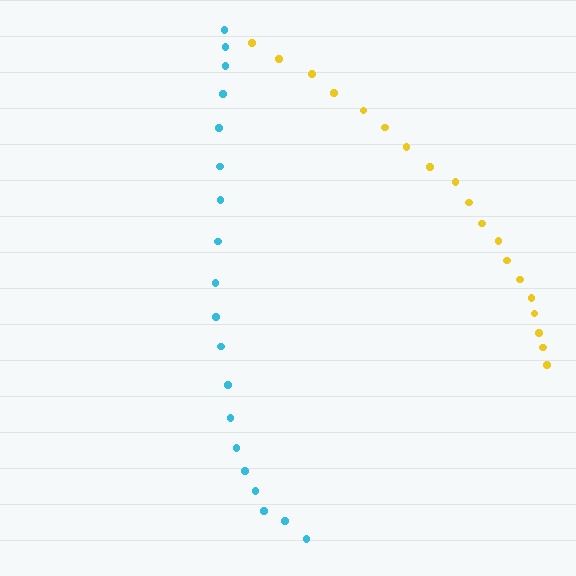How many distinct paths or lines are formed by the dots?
There are 2 distinct paths.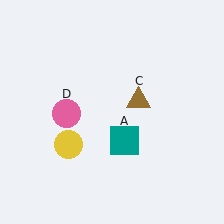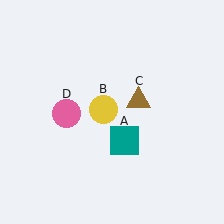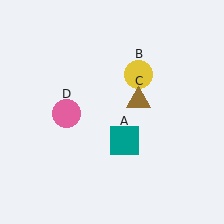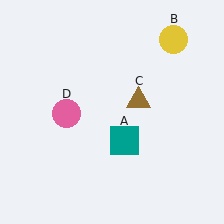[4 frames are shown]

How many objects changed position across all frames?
1 object changed position: yellow circle (object B).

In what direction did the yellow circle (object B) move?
The yellow circle (object B) moved up and to the right.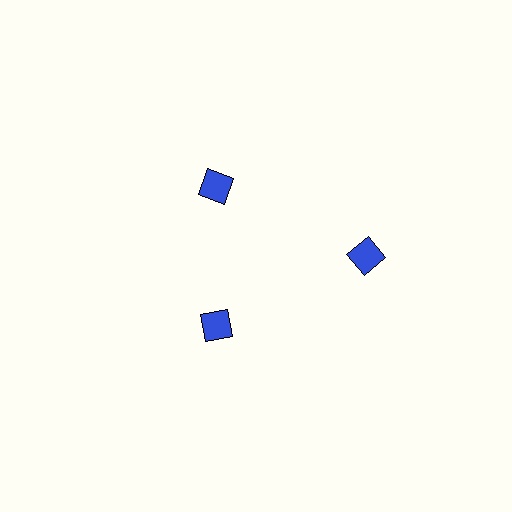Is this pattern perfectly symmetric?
No. The 3 blue diamonds are arranged in a ring, but one element near the 3 o'clock position is pushed outward from the center, breaking the 3-fold rotational symmetry.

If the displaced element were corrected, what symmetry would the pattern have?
It would have 3-fold rotational symmetry — the pattern would map onto itself every 120 degrees.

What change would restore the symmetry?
The symmetry would be restored by moving it inward, back onto the ring so that all 3 diamonds sit at equal angles and equal distance from the center.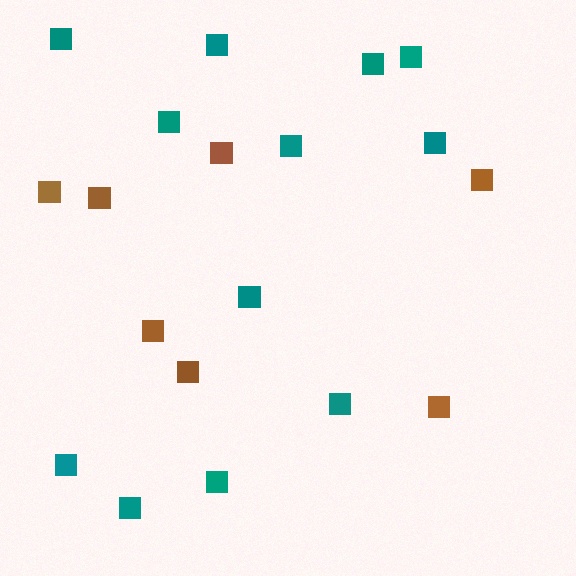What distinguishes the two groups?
There are 2 groups: one group of teal squares (12) and one group of brown squares (7).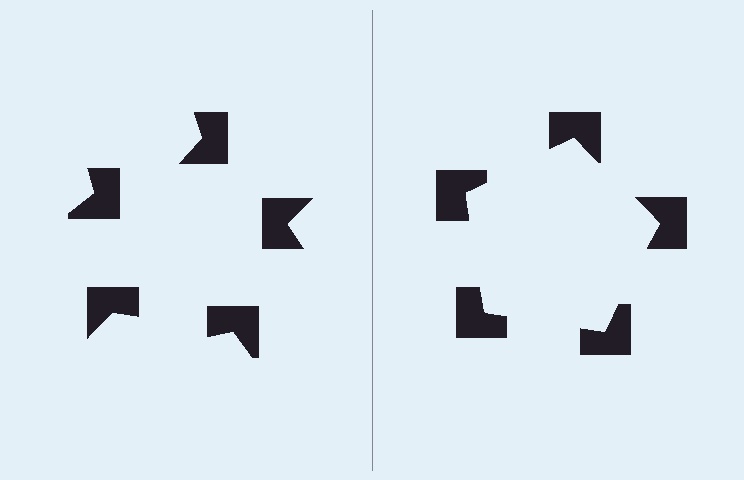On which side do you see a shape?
An illusory pentagon appears on the right side. On the left side the wedge cuts are rotated, so no coherent shape forms.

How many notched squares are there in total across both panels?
10 — 5 on each side.